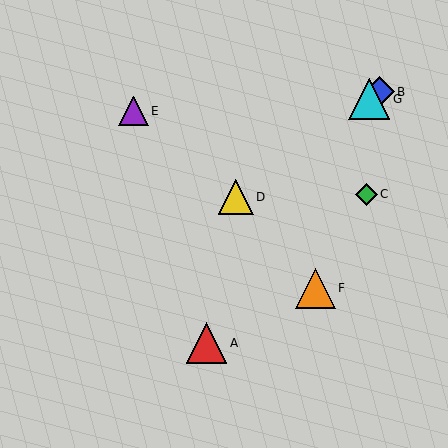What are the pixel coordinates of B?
Object B is at (379, 92).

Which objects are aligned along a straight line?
Objects B, D, G are aligned along a straight line.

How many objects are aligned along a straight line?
3 objects (B, D, G) are aligned along a straight line.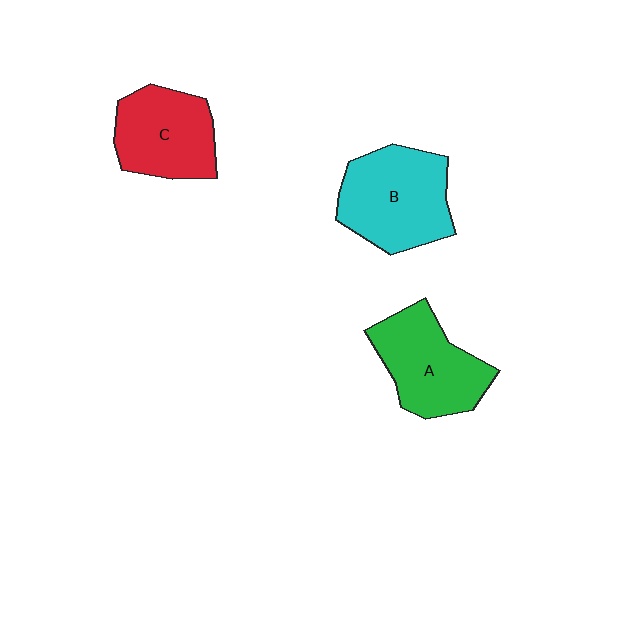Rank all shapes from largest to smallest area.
From largest to smallest: B (cyan), A (green), C (red).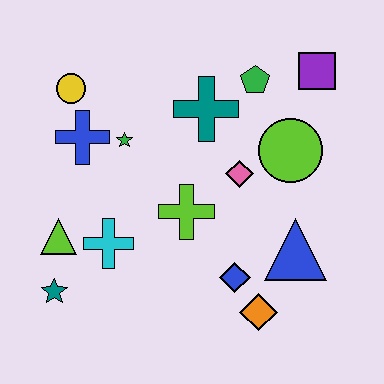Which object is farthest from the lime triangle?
The purple square is farthest from the lime triangle.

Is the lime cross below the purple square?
Yes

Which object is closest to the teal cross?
The green pentagon is closest to the teal cross.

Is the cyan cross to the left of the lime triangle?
No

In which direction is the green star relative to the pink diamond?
The green star is to the left of the pink diamond.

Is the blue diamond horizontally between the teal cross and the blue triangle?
Yes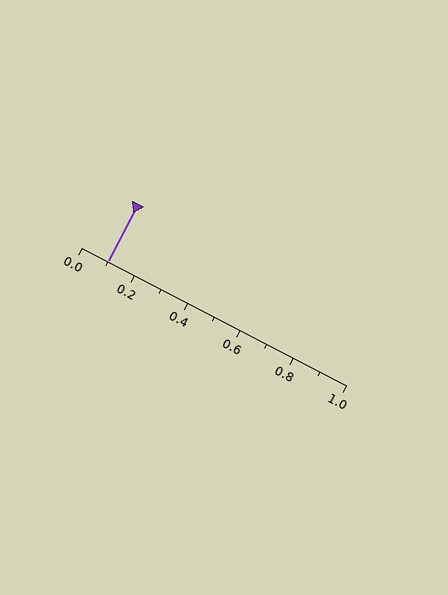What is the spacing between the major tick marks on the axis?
The major ticks are spaced 0.2 apart.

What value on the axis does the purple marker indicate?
The marker indicates approximately 0.1.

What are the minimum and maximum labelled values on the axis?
The axis runs from 0.0 to 1.0.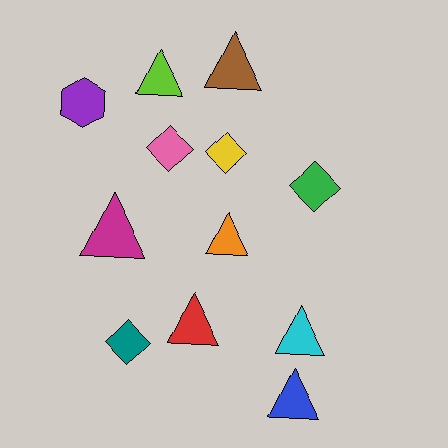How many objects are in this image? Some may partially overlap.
There are 12 objects.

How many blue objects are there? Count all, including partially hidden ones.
There is 1 blue object.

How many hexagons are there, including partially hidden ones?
There is 1 hexagon.